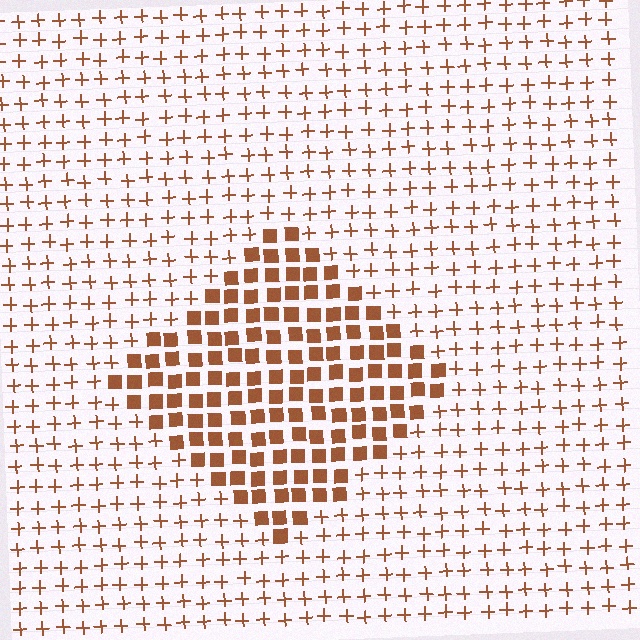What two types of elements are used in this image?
The image uses squares inside the diamond region and plus signs outside it.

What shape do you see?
I see a diamond.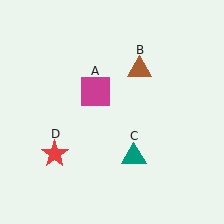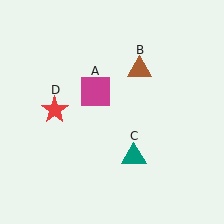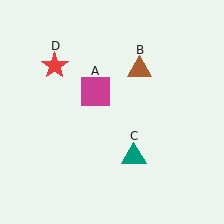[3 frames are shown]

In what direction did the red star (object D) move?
The red star (object D) moved up.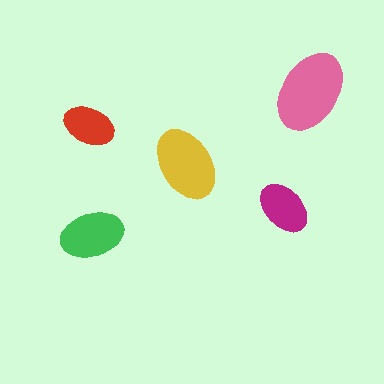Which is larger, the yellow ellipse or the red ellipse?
The yellow one.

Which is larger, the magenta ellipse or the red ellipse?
The magenta one.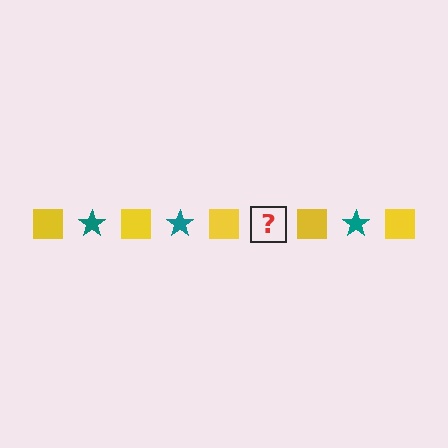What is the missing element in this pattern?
The missing element is a teal star.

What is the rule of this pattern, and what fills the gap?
The rule is that the pattern alternates between yellow square and teal star. The gap should be filled with a teal star.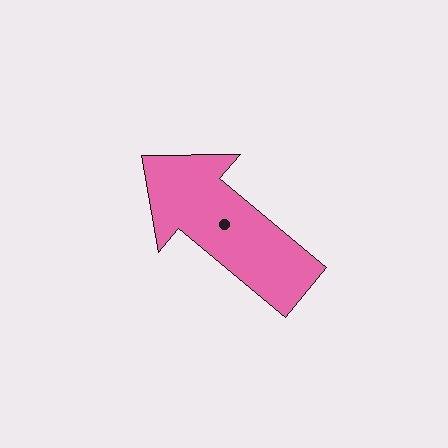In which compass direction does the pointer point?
Northwest.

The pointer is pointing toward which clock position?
Roughly 10 o'clock.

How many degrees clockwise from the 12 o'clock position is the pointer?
Approximately 310 degrees.